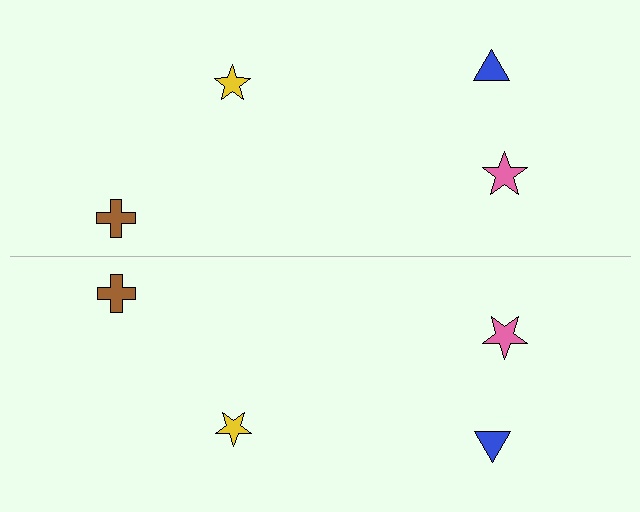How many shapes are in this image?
There are 8 shapes in this image.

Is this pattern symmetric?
Yes, this pattern has bilateral (reflection) symmetry.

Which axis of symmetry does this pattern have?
The pattern has a horizontal axis of symmetry running through the center of the image.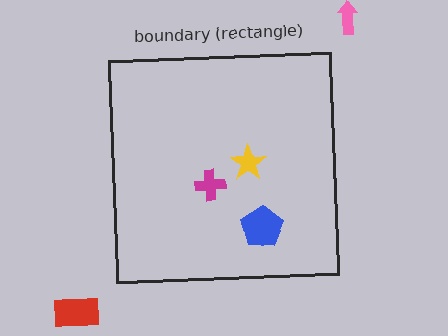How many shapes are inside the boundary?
3 inside, 2 outside.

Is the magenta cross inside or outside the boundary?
Inside.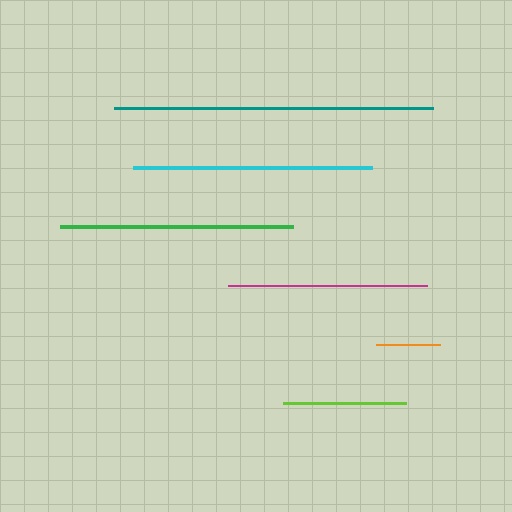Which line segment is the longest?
The teal line is the longest at approximately 320 pixels.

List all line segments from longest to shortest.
From longest to shortest: teal, cyan, green, magenta, lime, orange.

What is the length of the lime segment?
The lime segment is approximately 123 pixels long.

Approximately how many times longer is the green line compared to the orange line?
The green line is approximately 3.6 times the length of the orange line.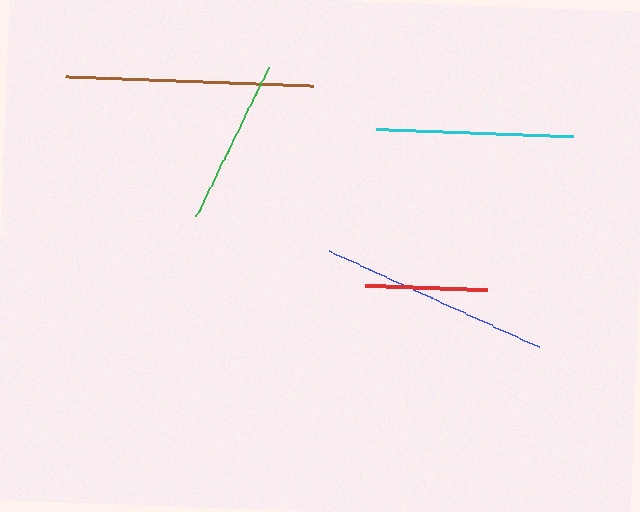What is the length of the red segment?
The red segment is approximately 123 pixels long.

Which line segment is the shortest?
The red line is the shortest at approximately 123 pixels.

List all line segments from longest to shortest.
From longest to shortest: brown, blue, cyan, green, red.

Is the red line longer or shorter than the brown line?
The brown line is longer than the red line.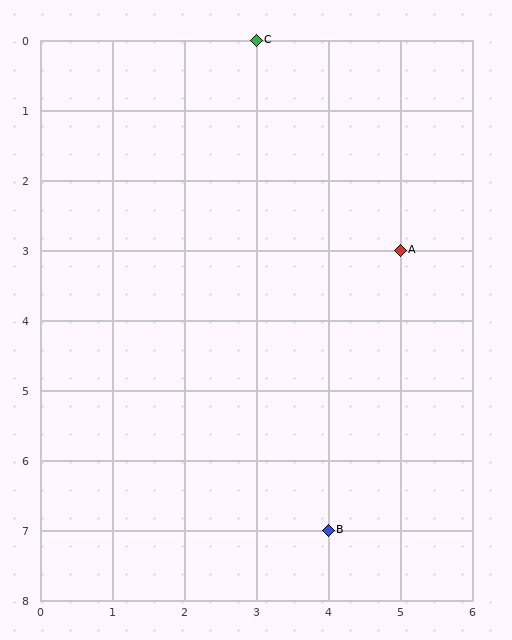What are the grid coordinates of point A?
Point A is at grid coordinates (5, 3).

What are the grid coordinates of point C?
Point C is at grid coordinates (3, 0).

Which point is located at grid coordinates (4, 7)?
Point B is at (4, 7).